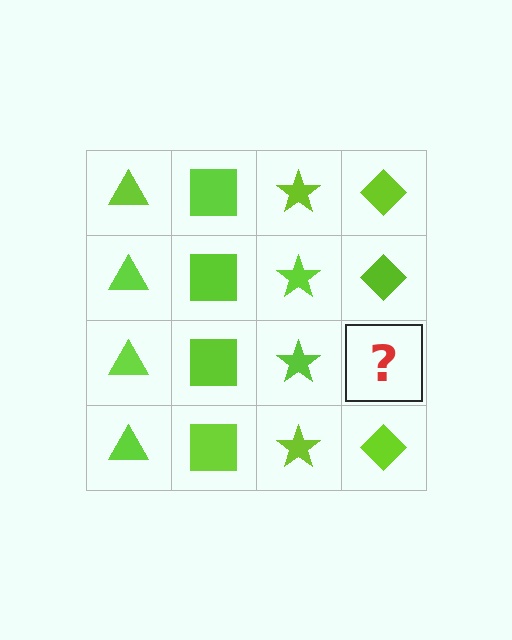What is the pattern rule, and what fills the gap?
The rule is that each column has a consistent shape. The gap should be filled with a lime diamond.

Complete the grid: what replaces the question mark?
The question mark should be replaced with a lime diamond.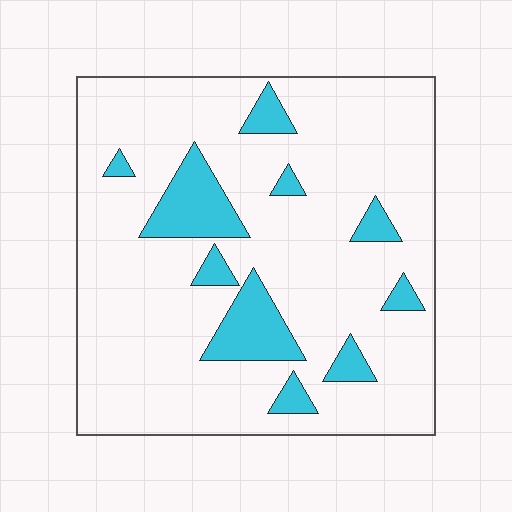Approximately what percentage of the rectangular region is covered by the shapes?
Approximately 15%.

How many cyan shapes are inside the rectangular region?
10.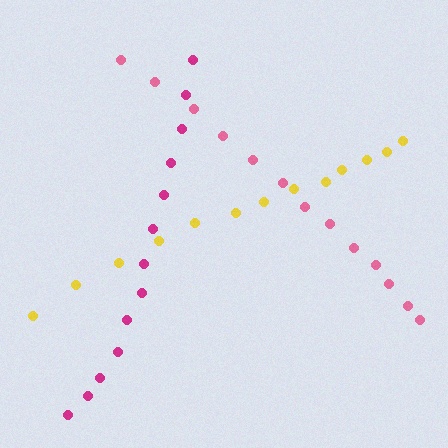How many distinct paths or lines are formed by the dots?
There are 3 distinct paths.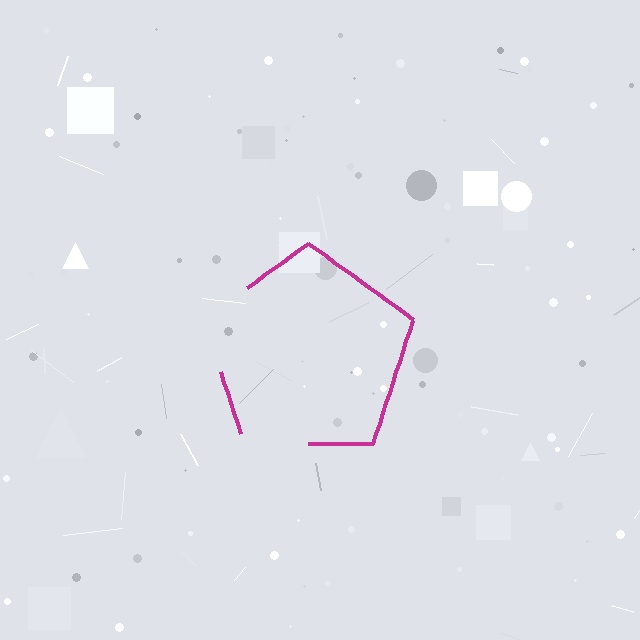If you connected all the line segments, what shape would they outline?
They would outline a pentagon.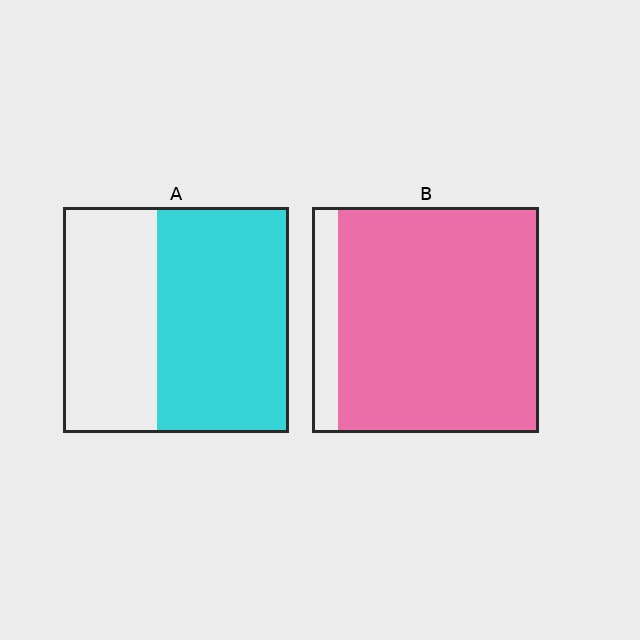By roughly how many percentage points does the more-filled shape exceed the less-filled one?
By roughly 30 percentage points (B over A).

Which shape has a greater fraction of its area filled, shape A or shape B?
Shape B.